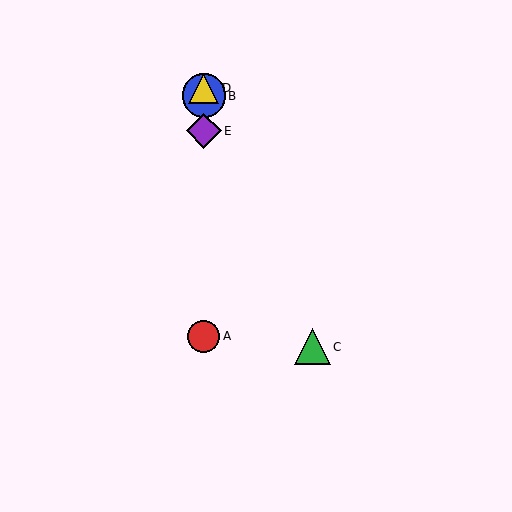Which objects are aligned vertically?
Objects A, B, D, E are aligned vertically.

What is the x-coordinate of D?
Object D is at x≈204.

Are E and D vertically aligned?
Yes, both are at x≈204.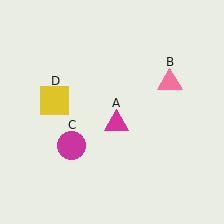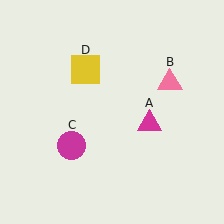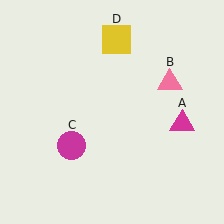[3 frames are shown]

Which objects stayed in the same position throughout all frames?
Pink triangle (object B) and magenta circle (object C) remained stationary.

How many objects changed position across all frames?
2 objects changed position: magenta triangle (object A), yellow square (object D).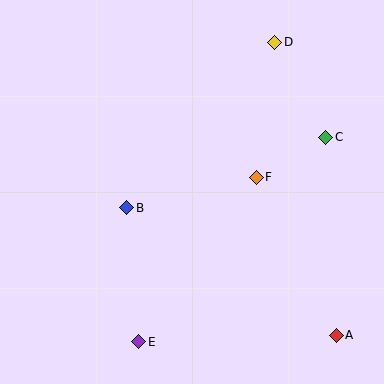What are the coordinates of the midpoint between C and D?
The midpoint between C and D is at (300, 90).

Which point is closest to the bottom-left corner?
Point E is closest to the bottom-left corner.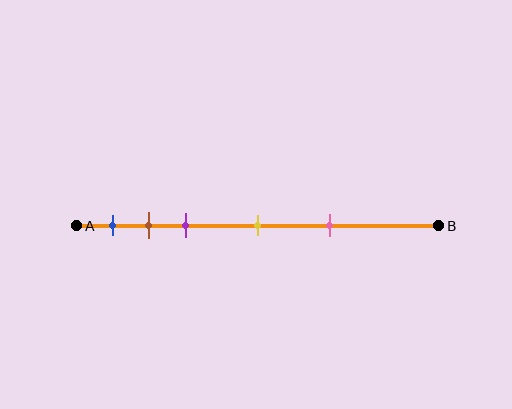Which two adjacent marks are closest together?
The brown and purple marks are the closest adjacent pair.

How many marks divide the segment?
There are 5 marks dividing the segment.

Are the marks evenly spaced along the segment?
No, the marks are not evenly spaced.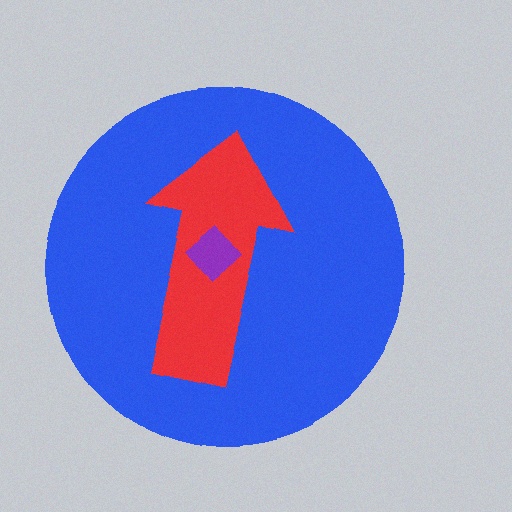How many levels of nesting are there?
3.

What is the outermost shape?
The blue circle.